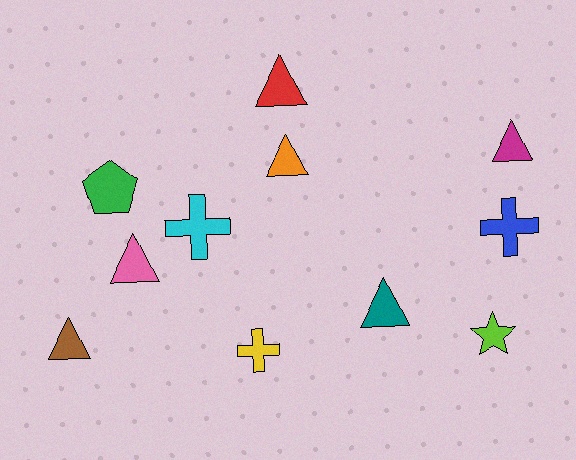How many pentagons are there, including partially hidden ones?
There is 1 pentagon.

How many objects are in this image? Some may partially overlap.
There are 11 objects.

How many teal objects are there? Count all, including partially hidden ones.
There is 1 teal object.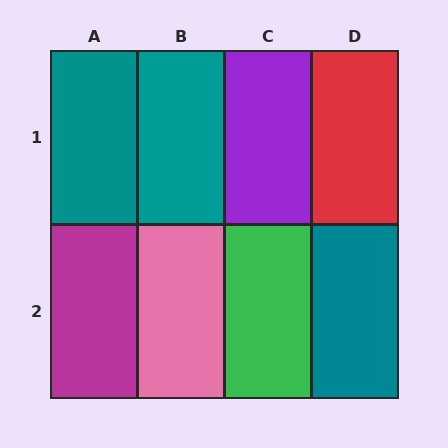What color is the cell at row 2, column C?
Green.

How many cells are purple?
1 cell is purple.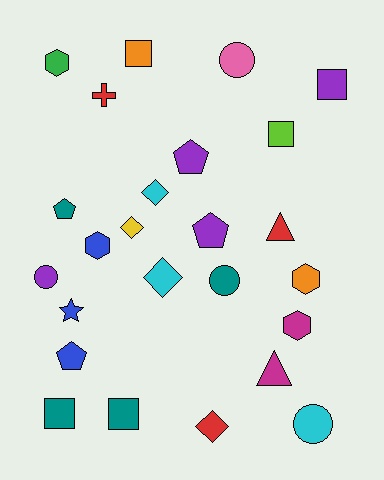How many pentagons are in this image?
There are 4 pentagons.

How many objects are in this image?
There are 25 objects.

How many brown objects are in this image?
There are no brown objects.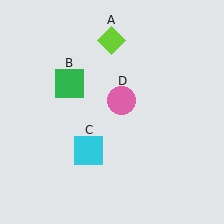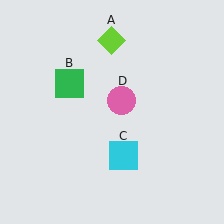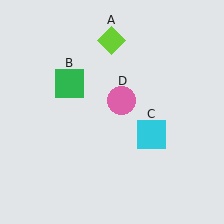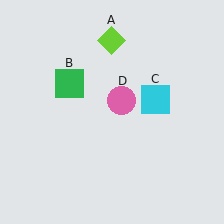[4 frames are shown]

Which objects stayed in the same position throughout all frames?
Lime diamond (object A) and green square (object B) and pink circle (object D) remained stationary.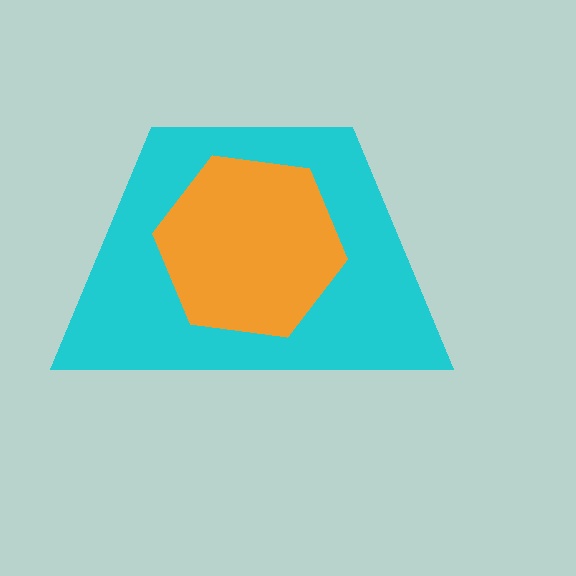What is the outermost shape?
The cyan trapezoid.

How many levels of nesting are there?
2.